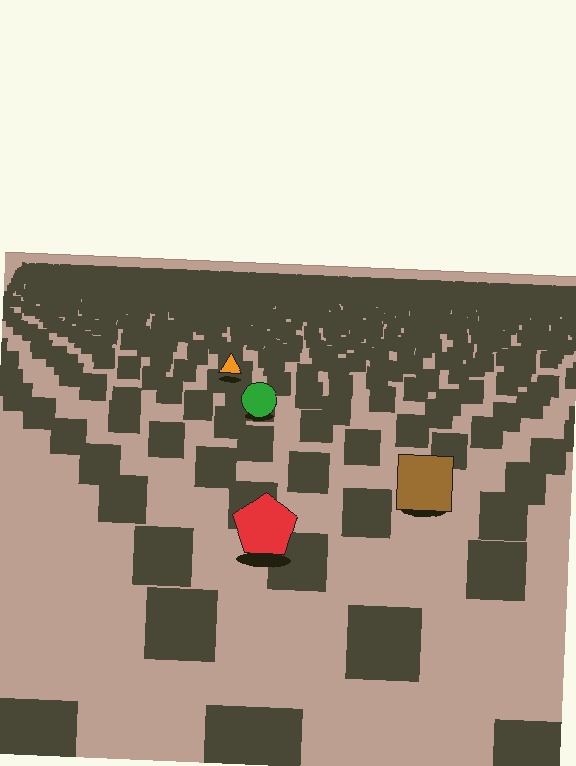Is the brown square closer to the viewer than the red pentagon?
No. The red pentagon is closer — you can tell from the texture gradient: the ground texture is coarser near it.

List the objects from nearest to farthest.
From nearest to farthest: the red pentagon, the brown square, the green circle, the orange triangle.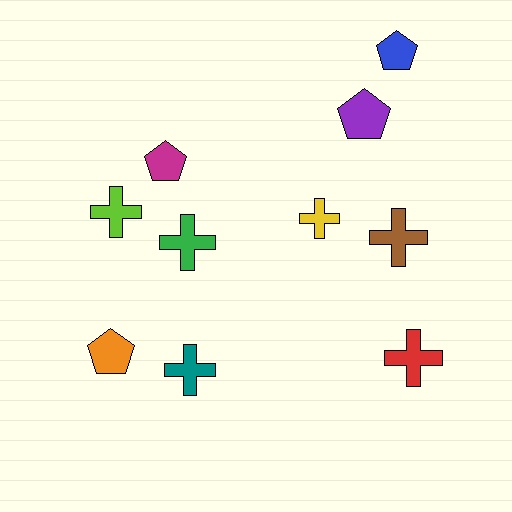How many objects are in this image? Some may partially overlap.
There are 10 objects.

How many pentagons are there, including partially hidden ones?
There are 4 pentagons.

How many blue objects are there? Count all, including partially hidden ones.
There is 1 blue object.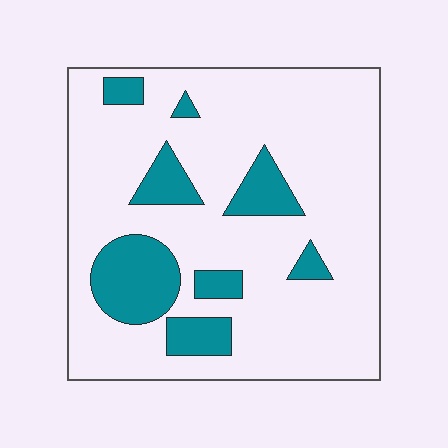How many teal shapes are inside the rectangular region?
8.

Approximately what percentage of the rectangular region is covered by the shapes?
Approximately 20%.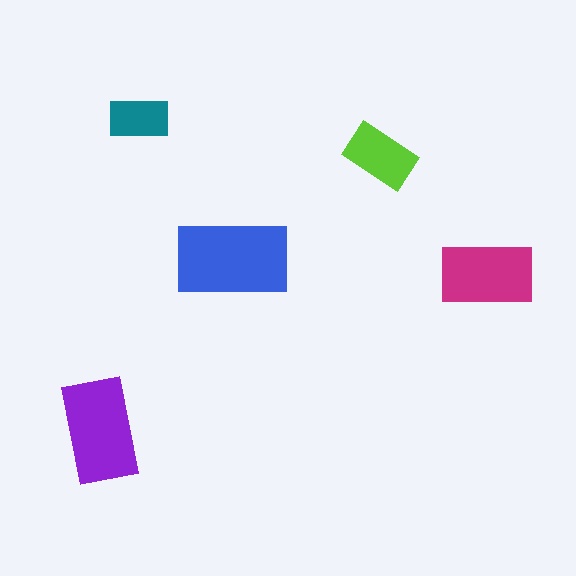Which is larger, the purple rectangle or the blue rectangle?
The blue one.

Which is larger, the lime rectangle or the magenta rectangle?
The magenta one.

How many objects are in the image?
There are 5 objects in the image.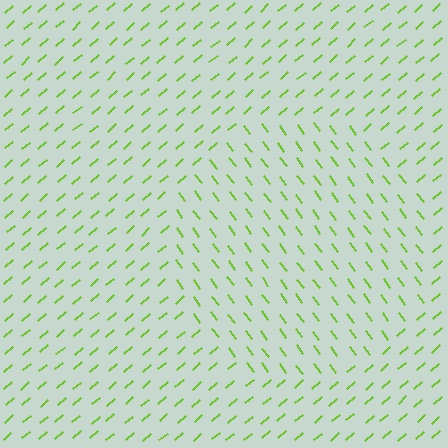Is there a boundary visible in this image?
Yes, there is a texture boundary formed by a change in line orientation.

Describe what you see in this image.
The image is filled with small lime line segments. A circle region in the image has lines oriented differently from the surrounding lines, creating a visible texture boundary.